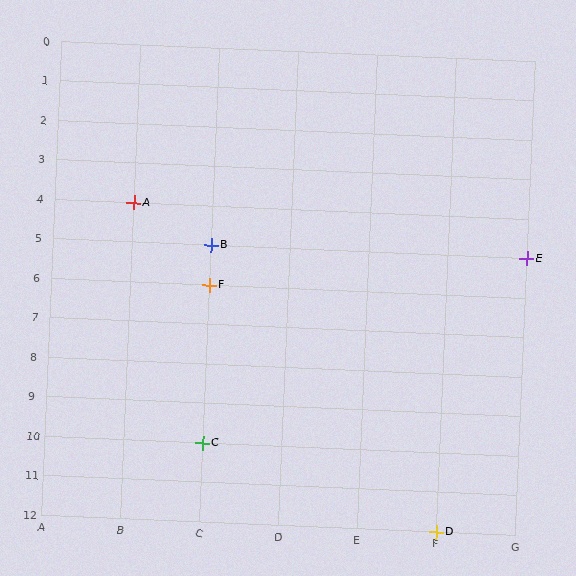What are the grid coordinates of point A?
Point A is at grid coordinates (B, 4).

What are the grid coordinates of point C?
Point C is at grid coordinates (C, 10).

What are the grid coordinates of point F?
Point F is at grid coordinates (C, 6).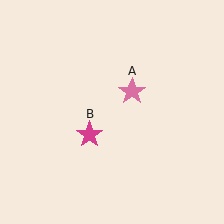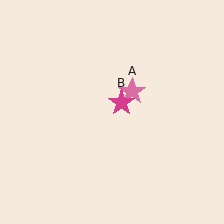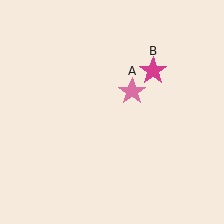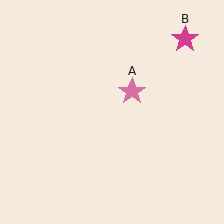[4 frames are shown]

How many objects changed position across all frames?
1 object changed position: magenta star (object B).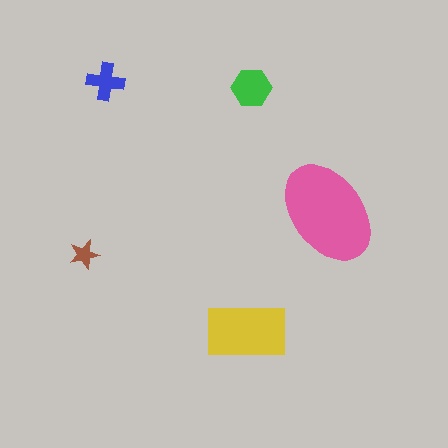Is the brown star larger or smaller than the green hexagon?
Smaller.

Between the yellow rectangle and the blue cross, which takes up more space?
The yellow rectangle.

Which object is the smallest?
The brown star.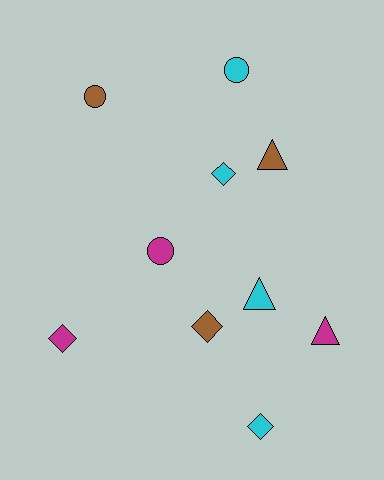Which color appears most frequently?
Cyan, with 4 objects.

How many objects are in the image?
There are 10 objects.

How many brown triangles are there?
There is 1 brown triangle.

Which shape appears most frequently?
Diamond, with 4 objects.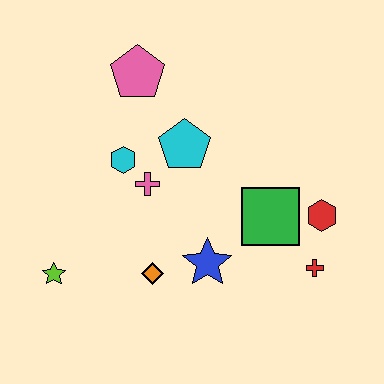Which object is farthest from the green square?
The lime star is farthest from the green square.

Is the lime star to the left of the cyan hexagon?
Yes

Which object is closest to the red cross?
The red hexagon is closest to the red cross.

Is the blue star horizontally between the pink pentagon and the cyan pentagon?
No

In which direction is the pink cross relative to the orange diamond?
The pink cross is above the orange diamond.